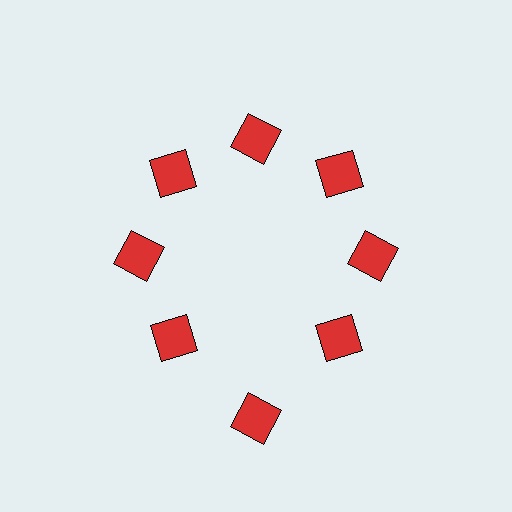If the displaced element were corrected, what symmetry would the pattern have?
It would have 8-fold rotational symmetry — the pattern would map onto itself every 45 degrees.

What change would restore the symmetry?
The symmetry would be restored by moving it inward, back onto the ring so that all 8 squares sit at equal angles and equal distance from the center.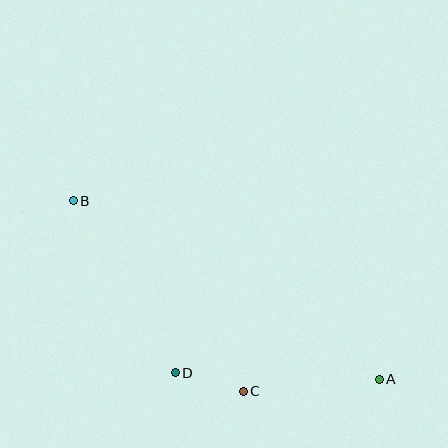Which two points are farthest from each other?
Points A and B are farthest from each other.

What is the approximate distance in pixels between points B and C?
The distance between B and C is approximately 255 pixels.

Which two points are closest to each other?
Points C and D are closest to each other.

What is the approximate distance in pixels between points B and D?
The distance between B and D is approximately 200 pixels.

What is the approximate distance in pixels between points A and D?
The distance between A and D is approximately 204 pixels.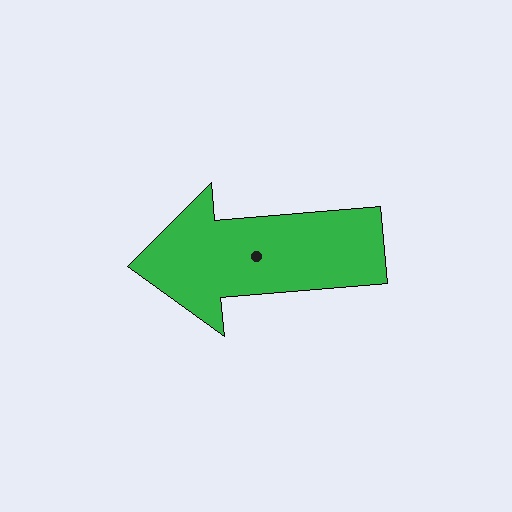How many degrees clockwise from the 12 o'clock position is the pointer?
Approximately 265 degrees.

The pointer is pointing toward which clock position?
Roughly 9 o'clock.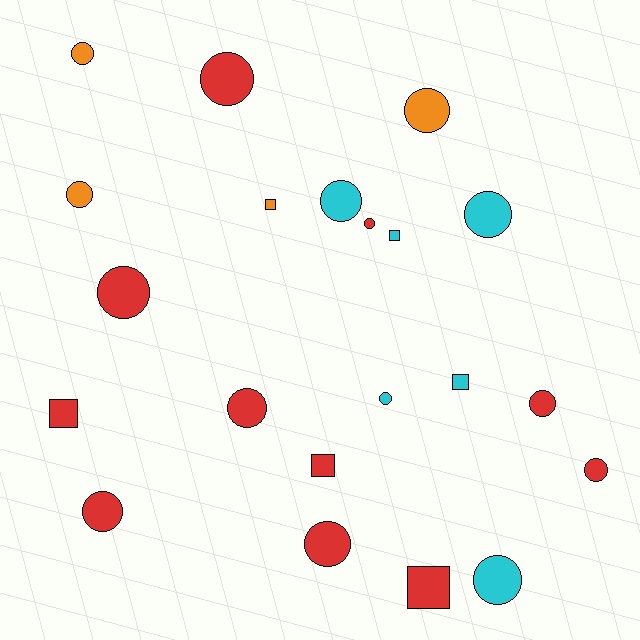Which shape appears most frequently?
Circle, with 15 objects.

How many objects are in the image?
There are 21 objects.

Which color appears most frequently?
Red, with 11 objects.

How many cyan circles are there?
There are 4 cyan circles.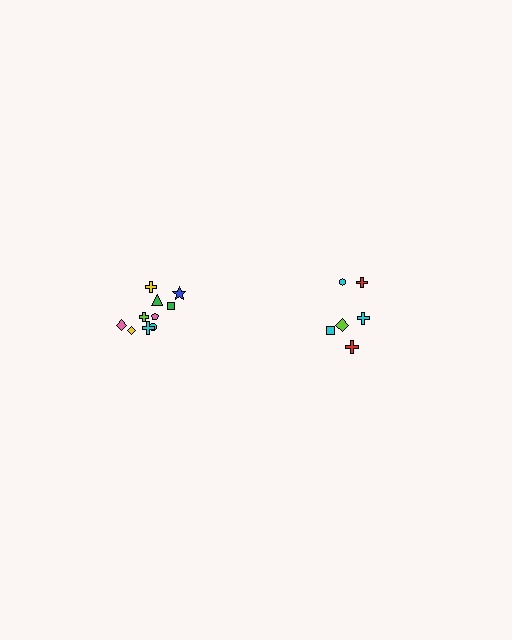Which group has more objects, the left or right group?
The left group.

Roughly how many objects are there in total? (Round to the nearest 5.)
Roughly 15 objects in total.